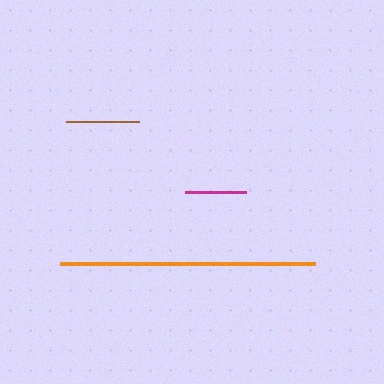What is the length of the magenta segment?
The magenta segment is approximately 61 pixels long.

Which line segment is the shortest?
The magenta line is the shortest at approximately 61 pixels.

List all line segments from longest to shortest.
From longest to shortest: orange, brown, magenta.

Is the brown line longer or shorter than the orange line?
The orange line is longer than the brown line.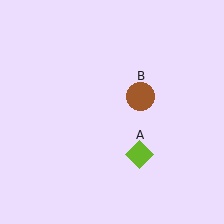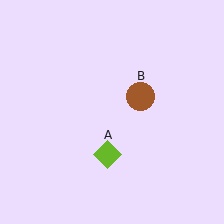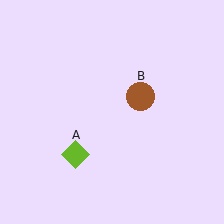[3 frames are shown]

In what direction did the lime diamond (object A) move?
The lime diamond (object A) moved left.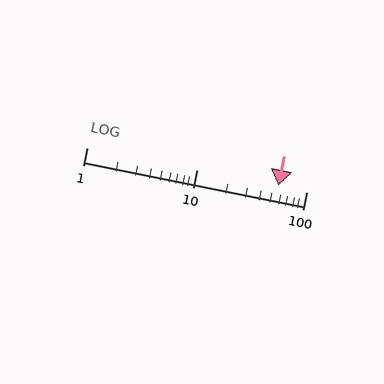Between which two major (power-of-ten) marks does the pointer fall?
The pointer is between 10 and 100.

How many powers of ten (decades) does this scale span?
The scale spans 2 decades, from 1 to 100.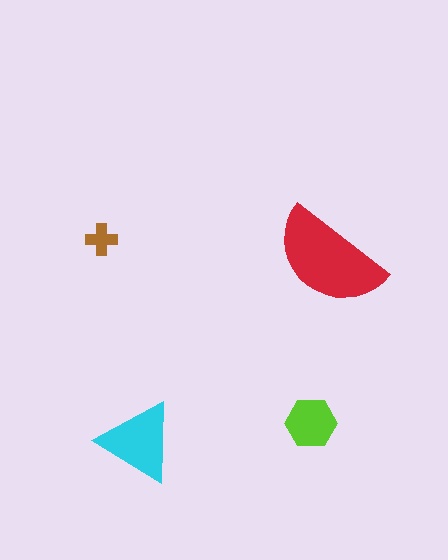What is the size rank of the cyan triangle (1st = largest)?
2nd.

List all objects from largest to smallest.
The red semicircle, the cyan triangle, the lime hexagon, the brown cross.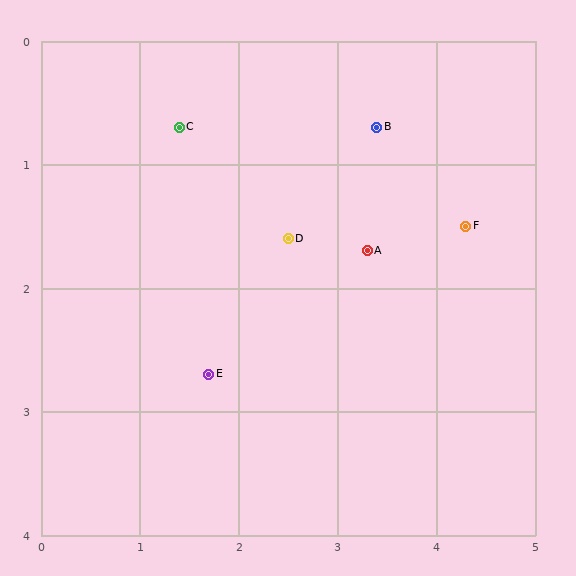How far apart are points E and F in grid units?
Points E and F are about 2.9 grid units apart.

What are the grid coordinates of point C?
Point C is at approximately (1.4, 0.7).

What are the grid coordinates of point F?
Point F is at approximately (4.3, 1.5).